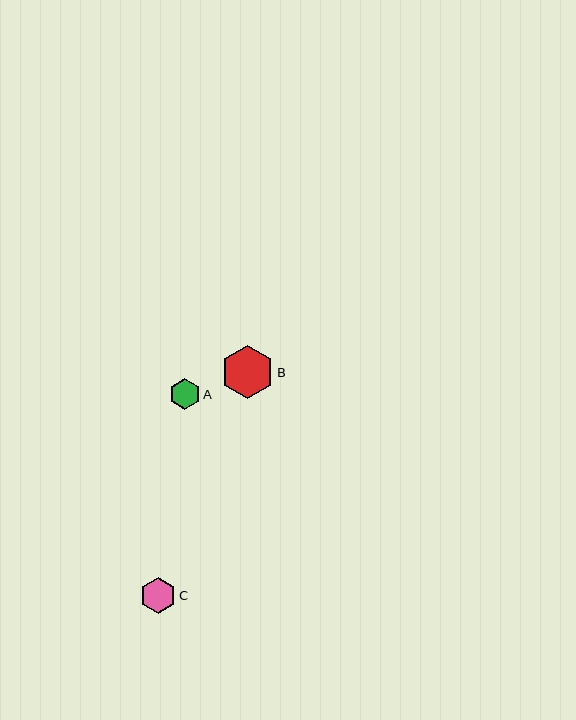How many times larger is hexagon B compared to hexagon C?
Hexagon B is approximately 1.5 times the size of hexagon C.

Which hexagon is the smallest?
Hexagon A is the smallest with a size of approximately 31 pixels.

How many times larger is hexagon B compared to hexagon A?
Hexagon B is approximately 1.7 times the size of hexagon A.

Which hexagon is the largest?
Hexagon B is the largest with a size of approximately 53 pixels.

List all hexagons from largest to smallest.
From largest to smallest: B, C, A.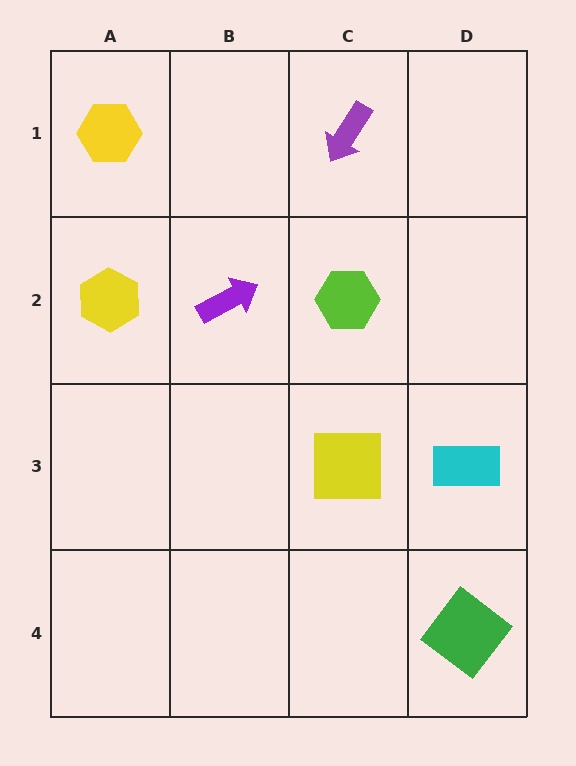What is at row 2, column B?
A purple arrow.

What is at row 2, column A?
A yellow hexagon.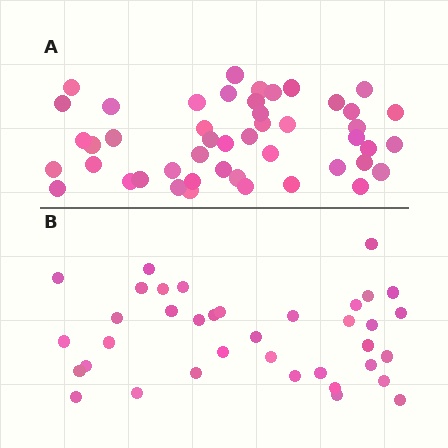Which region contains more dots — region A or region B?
Region A (the top region) has more dots.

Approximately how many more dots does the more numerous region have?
Region A has roughly 10 or so more dots than region B.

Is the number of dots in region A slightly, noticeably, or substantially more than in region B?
Region A has noticeably more, but not dramatically so. The ratio is roughly 1.3 to 1.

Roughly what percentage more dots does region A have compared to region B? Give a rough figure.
About 25% more.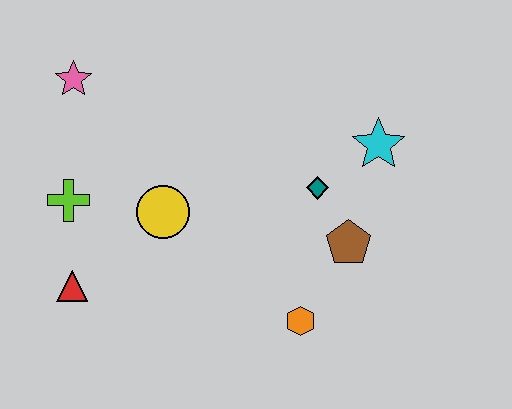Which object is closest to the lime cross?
The red triangle is closest to the lime cross.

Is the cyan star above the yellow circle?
Yes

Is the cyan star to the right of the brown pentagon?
Yes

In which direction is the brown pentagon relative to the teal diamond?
The brown pentagon is below the teal diamond.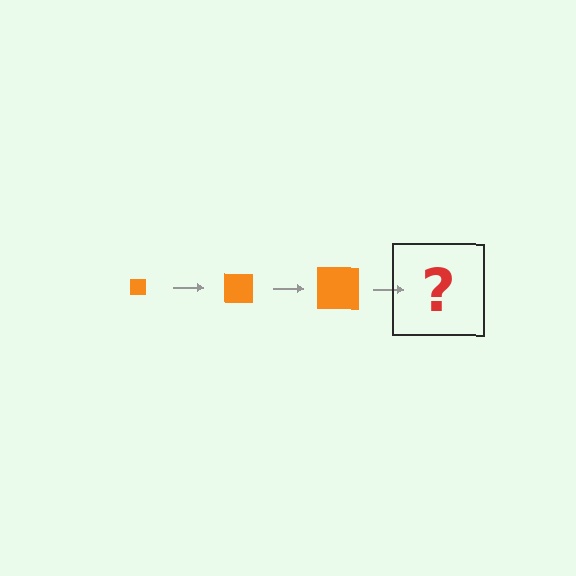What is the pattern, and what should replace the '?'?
The pattern is that the square gets progressively larger each step. The '?' should be an orange square, larger than the previous one.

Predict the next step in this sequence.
The next step is an orange square, larger than the previous one.